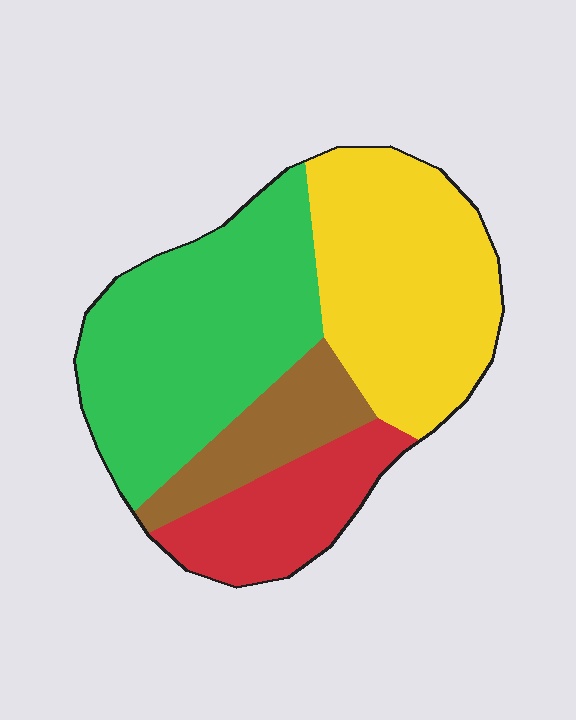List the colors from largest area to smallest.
From largest to smallest: green, yellow, red, brown.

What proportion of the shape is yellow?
Yellow takes up between a third and a half of the shape.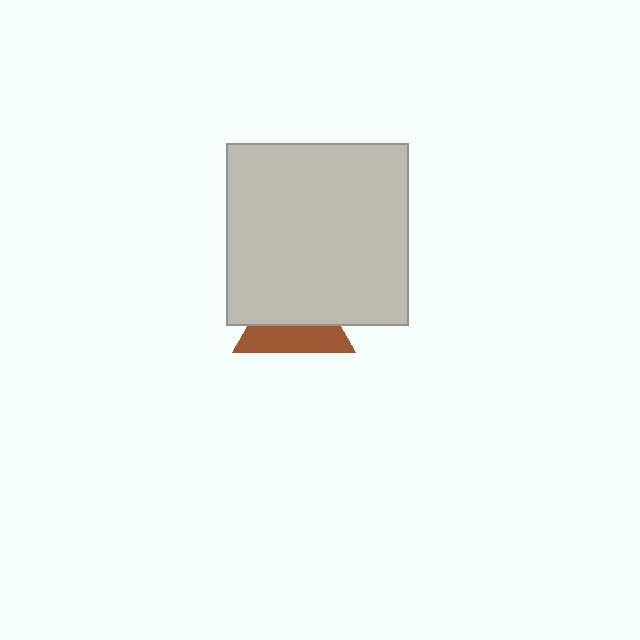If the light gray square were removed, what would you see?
You would see the complete brown triangle.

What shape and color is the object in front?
The object in front is a light gray square.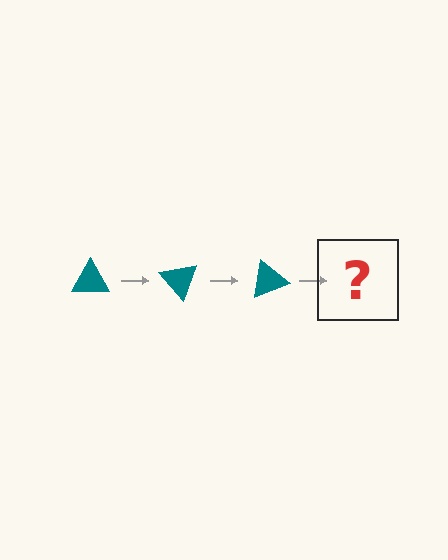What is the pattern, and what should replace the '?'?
The pattern is that the triangle rotates 50 degrees each step. The '?' should be a teal triangle rotated 150 degrees.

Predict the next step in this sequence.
The next step is a teal triangle rotated 150 degrees.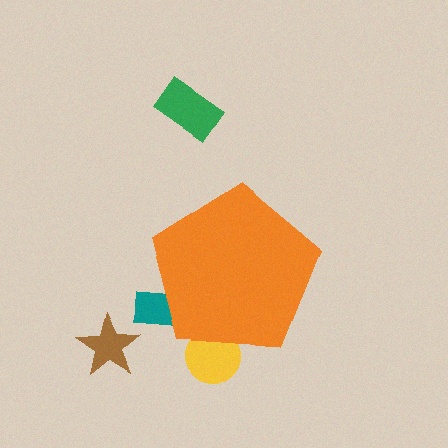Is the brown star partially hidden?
No, the brown star is fully visible.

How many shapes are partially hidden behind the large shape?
2 shapes are partially hidden.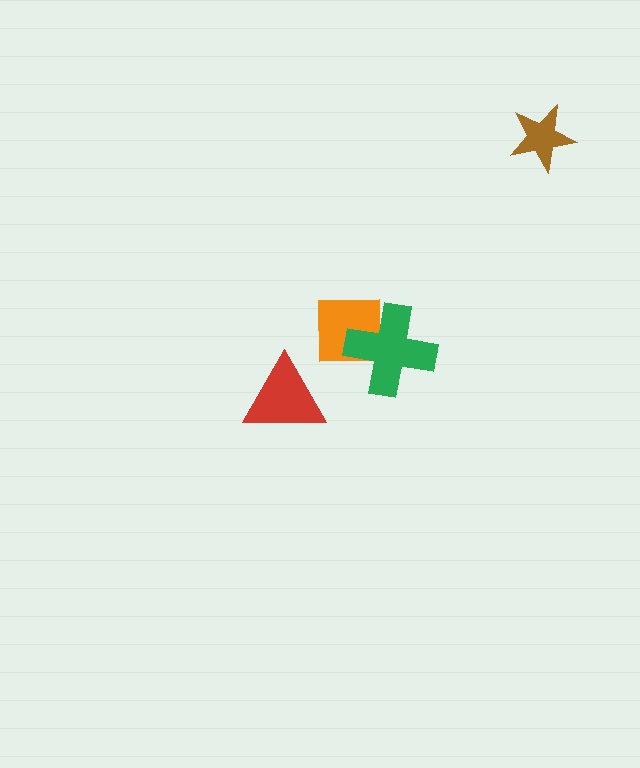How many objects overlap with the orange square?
1 object overlaps with the orange square.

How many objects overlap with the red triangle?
0 objects overlap with the red triangle.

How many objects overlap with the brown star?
0 objects overlap with the brown star.